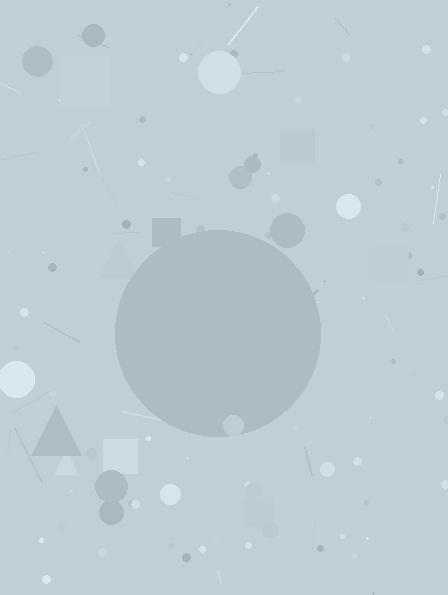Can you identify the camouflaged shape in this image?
The camouflaged shape is a circle.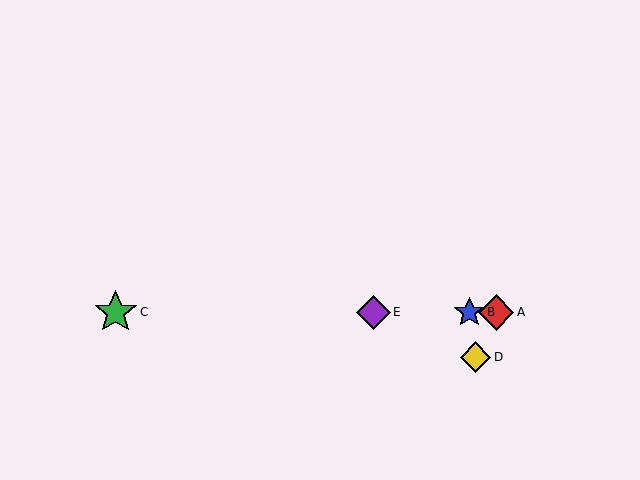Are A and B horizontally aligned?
Yes, both are at y≈312.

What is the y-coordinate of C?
Object C is at y≈312.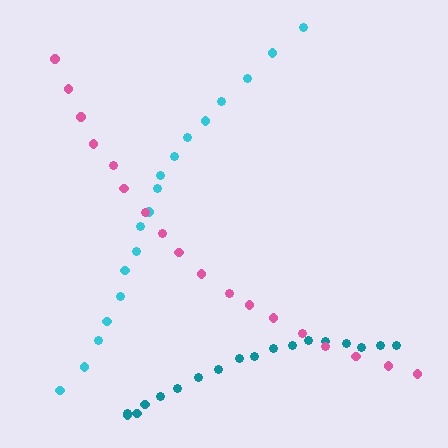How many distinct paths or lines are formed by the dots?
There are 3 distinct paths.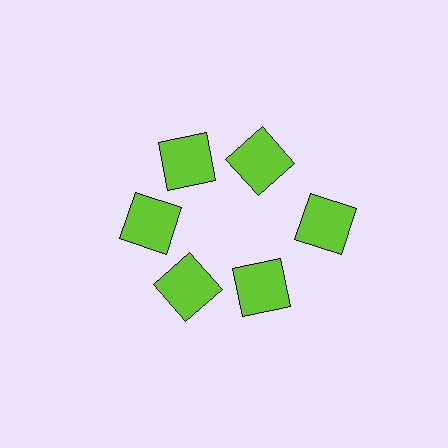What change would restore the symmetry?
The symmetry would be restored by moving it inward, back onto the ring so that all 6 squares sit at equal angles and equal distance from the center.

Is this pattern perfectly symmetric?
No. The 6 lime squares are arranged in a ring, but one element near the 3 o'clock position is pushed outward from the center, breaking the 6-fold rotational symmetry.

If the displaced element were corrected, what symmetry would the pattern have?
It would have 6-fold rotational symmetry — the pattern would map onto itself every 60 degrees.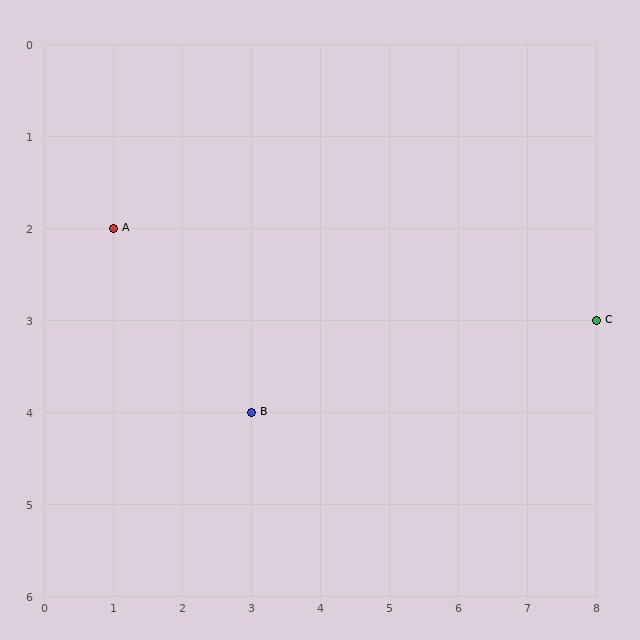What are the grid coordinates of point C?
Point C is at grid coordinates (8, 3).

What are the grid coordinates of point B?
Point B is at grid coordinates (3, 4).